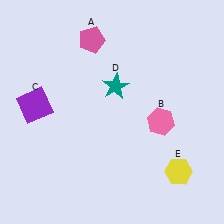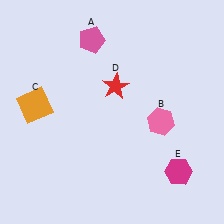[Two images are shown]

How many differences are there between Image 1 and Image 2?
There are 3 differences between the two images.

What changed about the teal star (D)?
In Image 1, D is teal. In Image 2, it changed to red.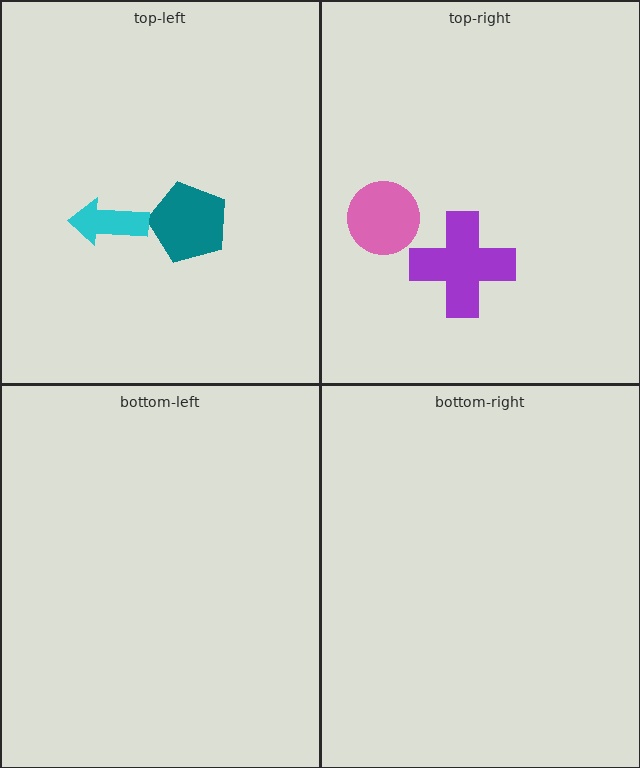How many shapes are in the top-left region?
2.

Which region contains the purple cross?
The top-right region.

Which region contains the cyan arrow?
The top-left region.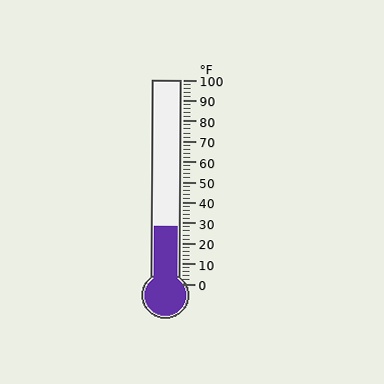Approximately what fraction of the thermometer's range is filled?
The thermometer is filled to approximately 30% of its range.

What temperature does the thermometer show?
The thermometer shows approximately 28°F.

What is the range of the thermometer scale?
The thermometer scale ranges from 0°F to 100°F.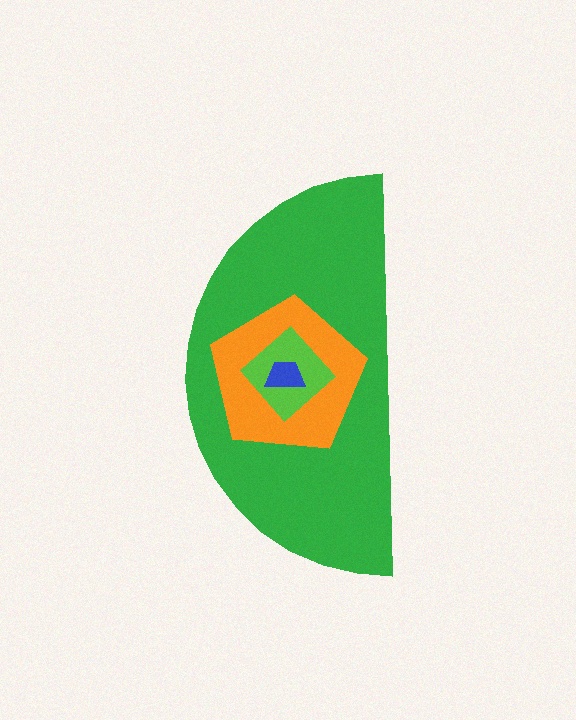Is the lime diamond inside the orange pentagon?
Yes.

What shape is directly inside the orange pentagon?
The lime diamond.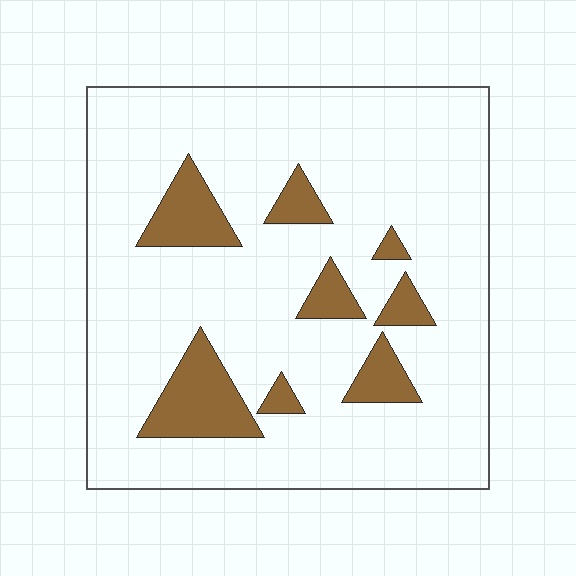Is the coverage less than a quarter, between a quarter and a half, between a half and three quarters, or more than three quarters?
Less than a quarter.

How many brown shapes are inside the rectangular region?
8.